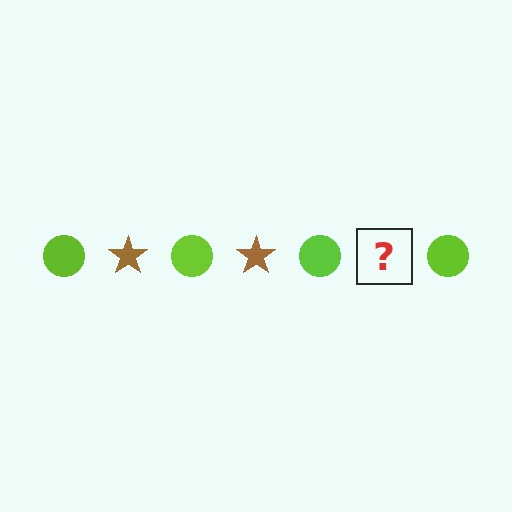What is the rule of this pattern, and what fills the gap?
The rule is that the pattern alternates between lime circle and brown star. The gap should be filled with a brown star.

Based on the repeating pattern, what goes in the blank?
The blank should be a brown star.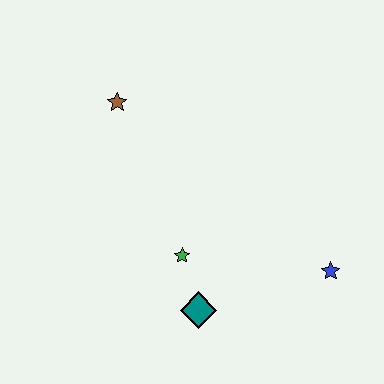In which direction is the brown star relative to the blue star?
The brown star is to the left of the blue star.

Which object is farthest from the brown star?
The blue star is farthest from the brown star.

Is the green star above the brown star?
No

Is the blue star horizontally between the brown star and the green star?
No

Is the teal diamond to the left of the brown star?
No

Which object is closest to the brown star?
The green star is closest to the brown star.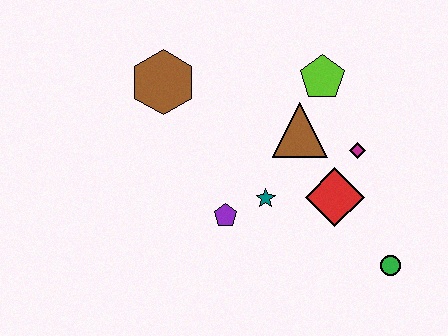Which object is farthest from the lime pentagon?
The green circle is farthest from the lime pentagon.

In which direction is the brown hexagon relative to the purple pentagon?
The brown hexagon is above the purple pentagon.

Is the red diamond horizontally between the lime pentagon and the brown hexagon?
No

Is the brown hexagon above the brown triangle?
Yes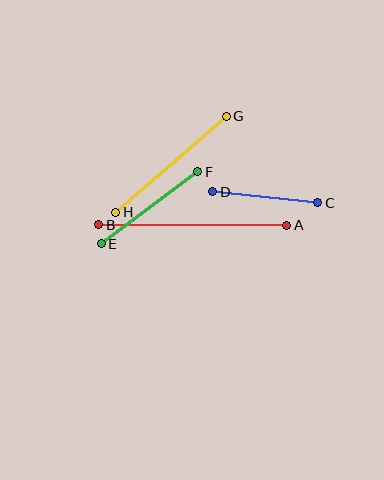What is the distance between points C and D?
The distance is approximately 105 pixels.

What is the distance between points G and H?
The distance is approximately 147 pixels.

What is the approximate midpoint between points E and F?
The midpoint is at approximately (149, 208) pixels.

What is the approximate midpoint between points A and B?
The midpoint is at approximately (193, 225) pixels.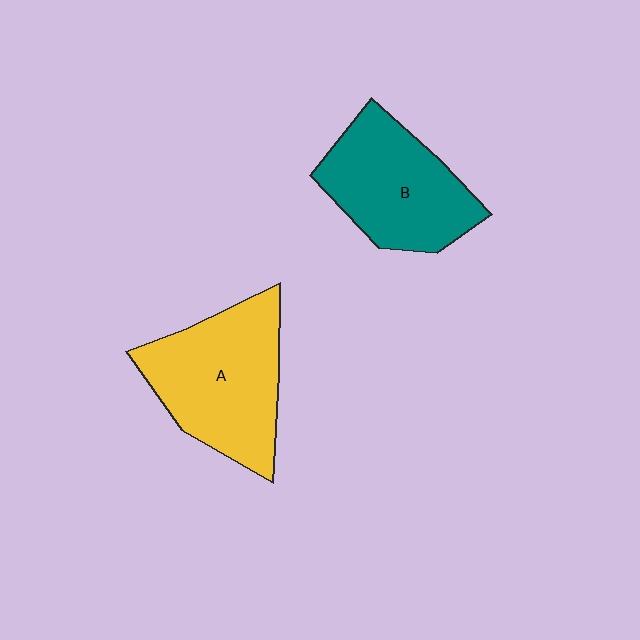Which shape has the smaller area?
Shape B (teal).